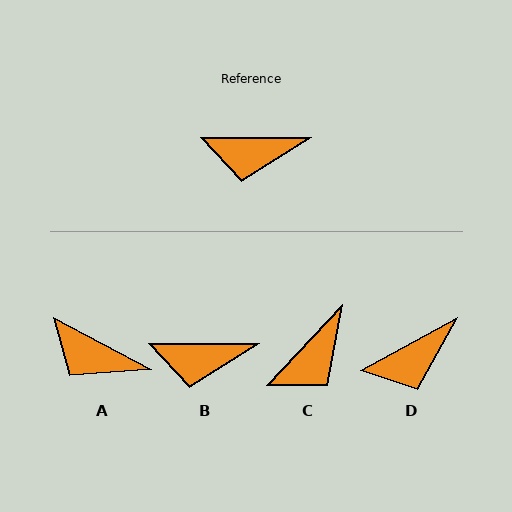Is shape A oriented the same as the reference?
No, it is off by about 28 degrees.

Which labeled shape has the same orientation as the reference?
B.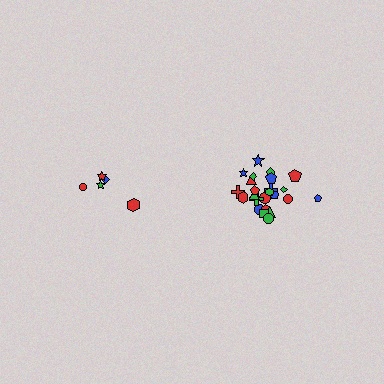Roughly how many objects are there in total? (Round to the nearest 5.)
Roughly 30 objects in total.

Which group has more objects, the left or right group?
The right group.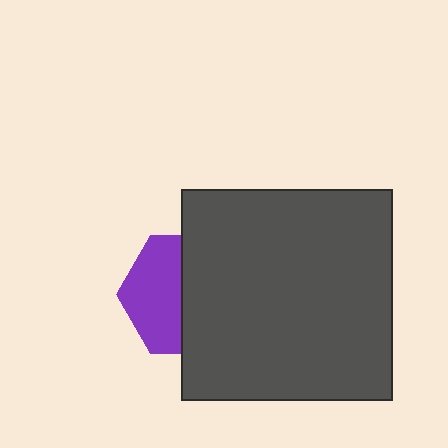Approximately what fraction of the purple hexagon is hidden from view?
Roughly 52% of the purple hexagon is hidden behind the dark gray square.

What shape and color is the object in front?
The object in front is a dark gray square.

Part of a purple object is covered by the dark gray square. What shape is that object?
It is a hexagon.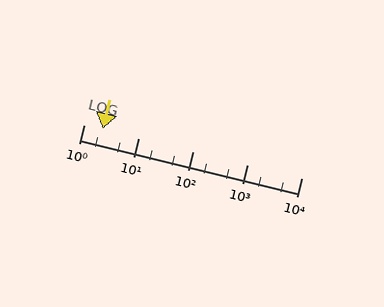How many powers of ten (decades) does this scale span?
The scale spans 4 decades, from 1 to 10000.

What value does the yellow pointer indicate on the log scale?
The pointer indicates approximately 2.2.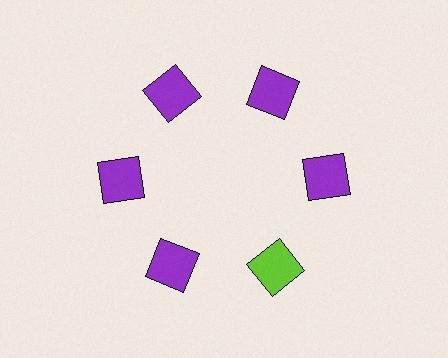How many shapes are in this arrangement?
There are 6 shapes arranged in a ring pattern.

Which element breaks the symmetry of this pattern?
The lime square at roughly the 5 o'clock position breaks the symmetry. All other shapes are purple squares.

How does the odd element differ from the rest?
It has a different color: lime instead of purple.